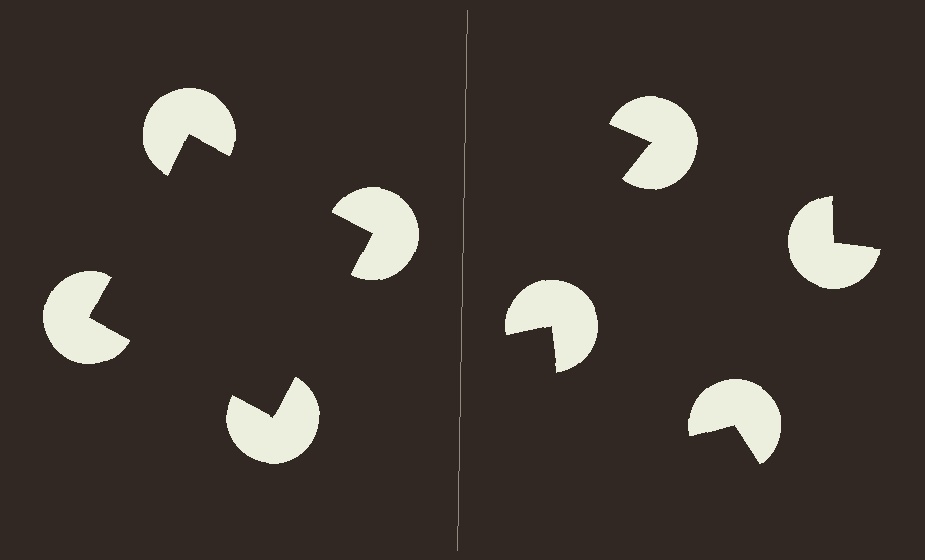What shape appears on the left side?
An illusory square.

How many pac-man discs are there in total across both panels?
8 — 4 on each side.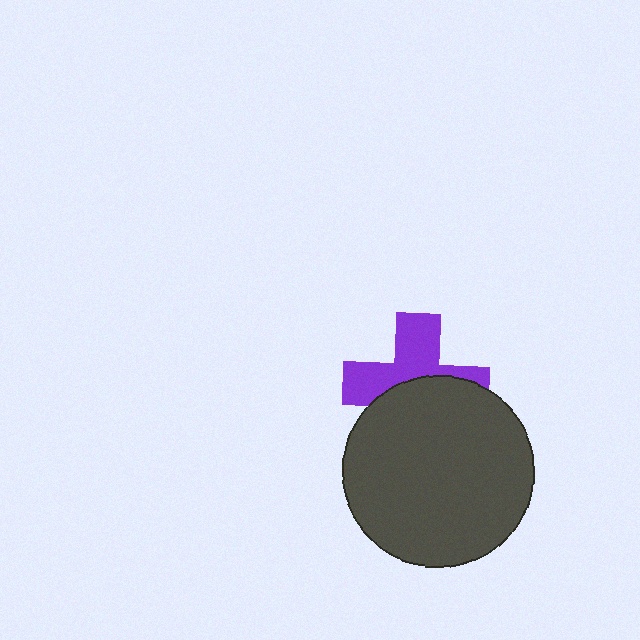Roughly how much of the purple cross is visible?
About half of it is visible (roughly 51%).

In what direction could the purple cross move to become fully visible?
The purple cross could move up. That would shift it out from behind the dark gray circle entirely.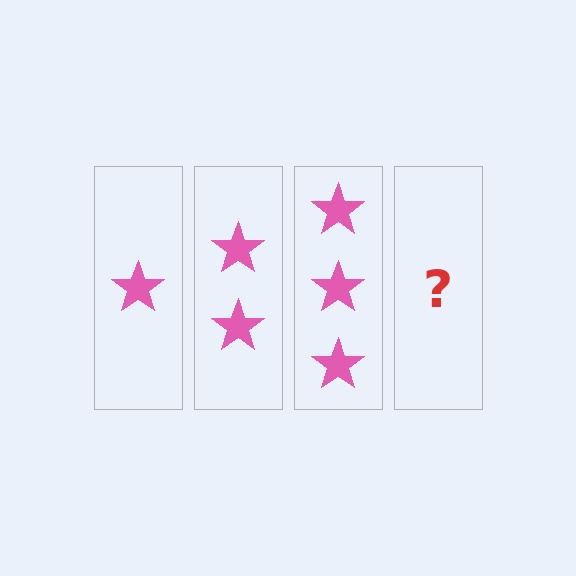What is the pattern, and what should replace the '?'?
The pattern is that each step adds one more star. The '?' should be 4 stars.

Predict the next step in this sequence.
The next step is 4 stars.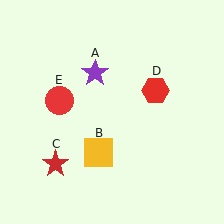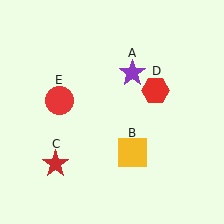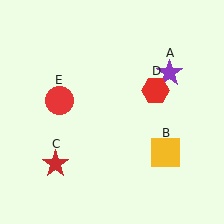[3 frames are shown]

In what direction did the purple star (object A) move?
The purple star (object A) moved right.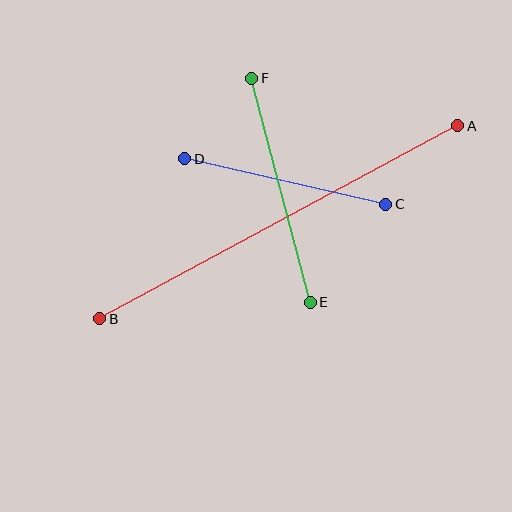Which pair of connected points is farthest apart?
Points A and B are farthest apart.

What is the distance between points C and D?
The distance is approximately 206 pixels.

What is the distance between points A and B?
The distance is approximately 407 pixels.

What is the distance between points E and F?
The distance is approximately 231 pixels.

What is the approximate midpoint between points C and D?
The midpoint is at approximately (285, 182) pixels.